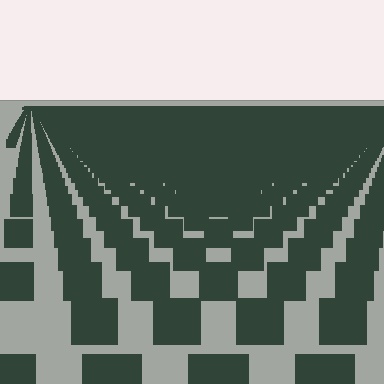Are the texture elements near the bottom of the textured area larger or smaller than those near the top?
Larger. Near the bottom, elements are closer to the viewer and appear at a bigger on-screen size.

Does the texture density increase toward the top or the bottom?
Density increases toward the top.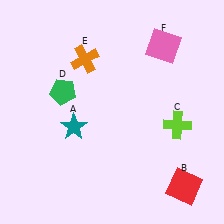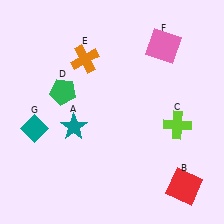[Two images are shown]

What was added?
A teal diamond (G) was added in Image 2.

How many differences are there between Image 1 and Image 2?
There is 1 difference between the two images.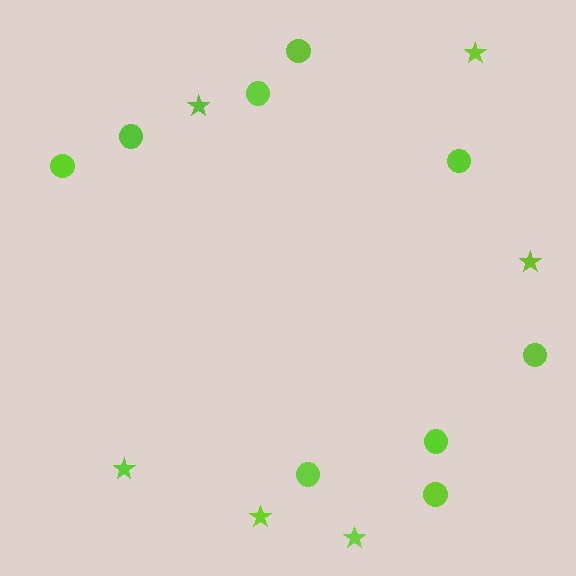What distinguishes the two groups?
There are 2 groups: one group of stars (6) and one group of circles (9).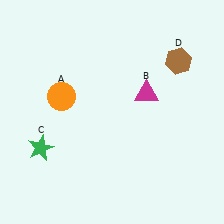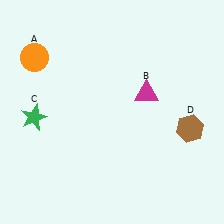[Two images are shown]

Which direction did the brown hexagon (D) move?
The brown hexagon (D) moved down.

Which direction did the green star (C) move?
The green star (C) moved up.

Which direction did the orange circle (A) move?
The orange circle (A) moved up.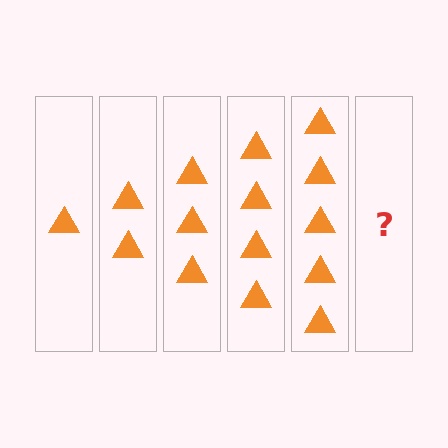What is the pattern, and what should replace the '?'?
The pattern is that each step adds one more triangle. The '?' should be 6 triangles.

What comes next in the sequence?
The next element should be 6 triangles.